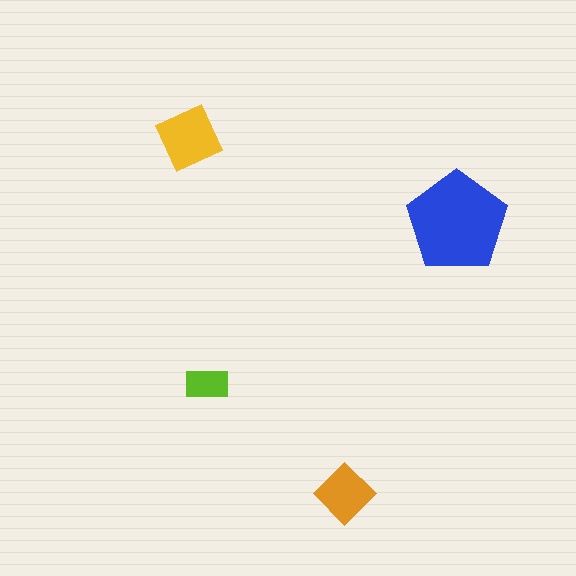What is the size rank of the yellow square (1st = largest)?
2nd.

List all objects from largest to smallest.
The blue pentagon, the yellow square, the orange diamond, the lime rectangle.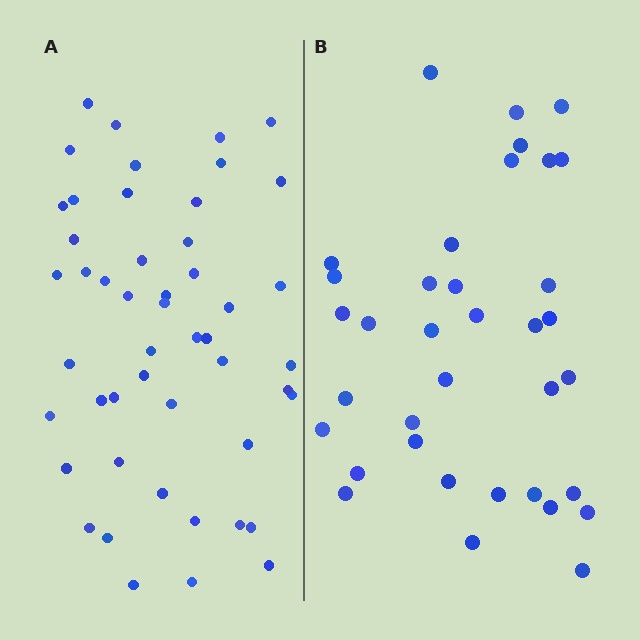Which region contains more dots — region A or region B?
Region A (the left region) has more dots.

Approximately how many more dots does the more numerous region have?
Region A has approximately 15 more dots than region B.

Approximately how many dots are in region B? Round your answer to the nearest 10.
About 40 dots. (The exact count is 36, which rounds to 40.)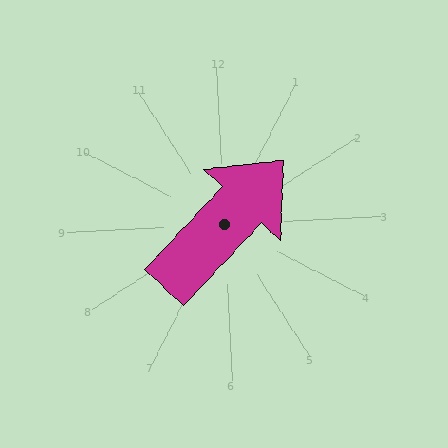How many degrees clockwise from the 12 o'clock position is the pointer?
Approximately 46 degrees.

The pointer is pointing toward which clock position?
Roughly 2 o'clock.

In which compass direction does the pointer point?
Northeast.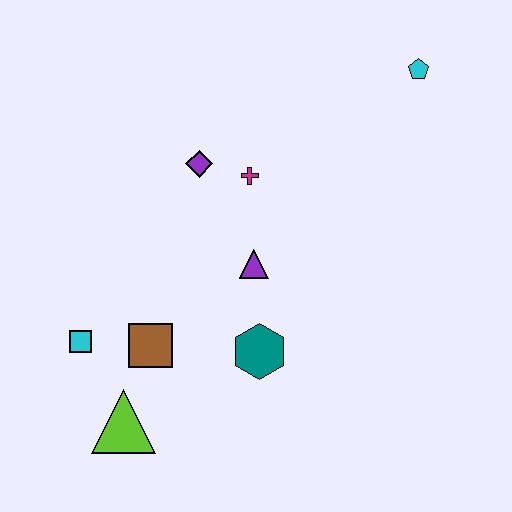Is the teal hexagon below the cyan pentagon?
Yes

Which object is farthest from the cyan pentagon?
The lime triangle is farthest from the cyan pentagon.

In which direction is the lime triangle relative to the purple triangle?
The lime triangle is below the purple triangle.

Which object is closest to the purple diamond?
The magenta cross is closest to the purple diamond.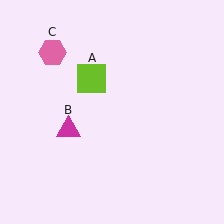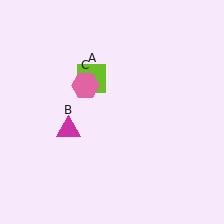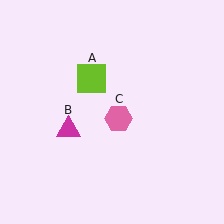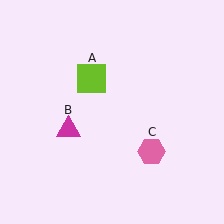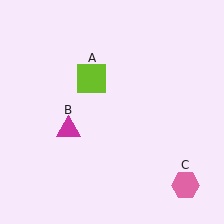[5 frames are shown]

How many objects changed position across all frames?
1 object changed position: pink hexagon (object C).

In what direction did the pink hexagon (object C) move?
The pink hexagon (object C) moved down and to the right.